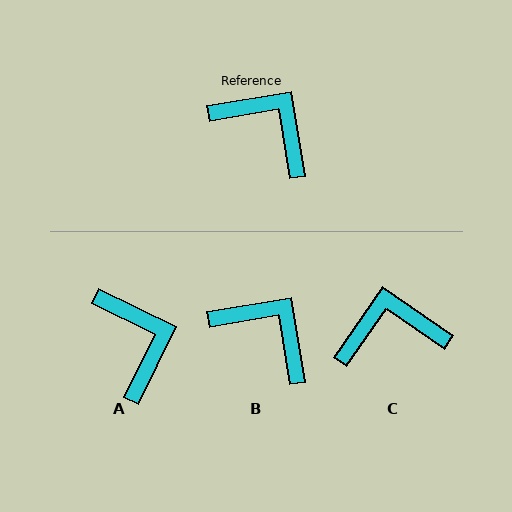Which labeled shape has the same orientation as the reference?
B.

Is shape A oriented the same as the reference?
No, it is off by about 35 degrees.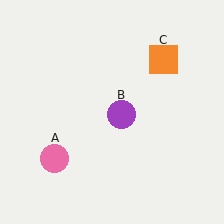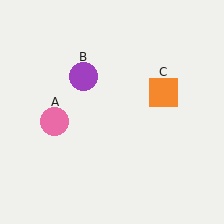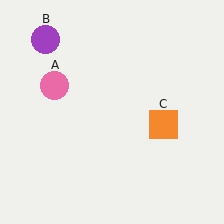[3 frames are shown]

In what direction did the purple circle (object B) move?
The purple circle (object B) moved up and to the left.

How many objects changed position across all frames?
3 objects changed position: pink circle (object A), purple circle (object B), orange square (object C).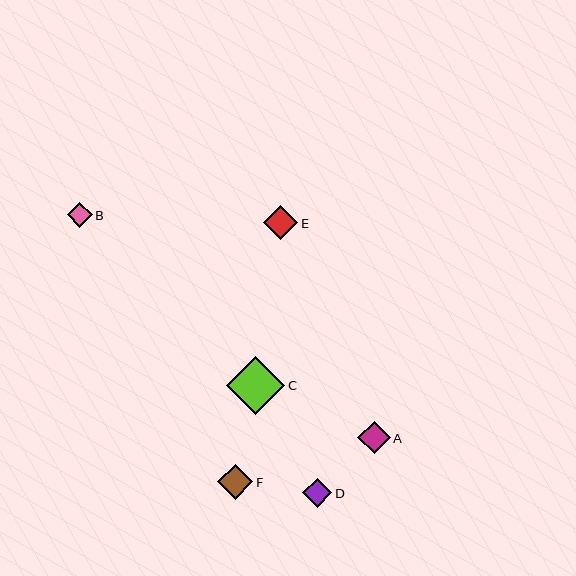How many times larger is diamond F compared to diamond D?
Diamond F is approximately 1.2 times the size of diamond D.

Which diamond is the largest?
Diamond C is the largest with a size of approximately 59 pixels.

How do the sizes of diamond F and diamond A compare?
Diamond F and diamond A are approximately the same size.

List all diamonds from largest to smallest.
From largest to smallest: C, F, E, A, D, B.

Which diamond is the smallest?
Diamond B is the smallest with a size of approximately 25 pixels.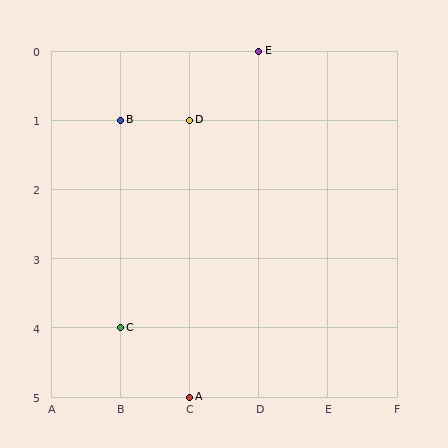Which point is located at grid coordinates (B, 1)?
Point B is at (B, 1).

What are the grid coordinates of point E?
Point E is at grid coordinates (D, 0).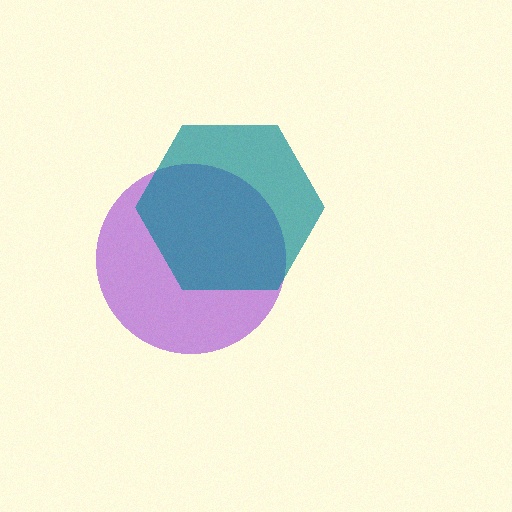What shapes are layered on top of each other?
The layered shapes are: a purple circle, a teal hexagon.